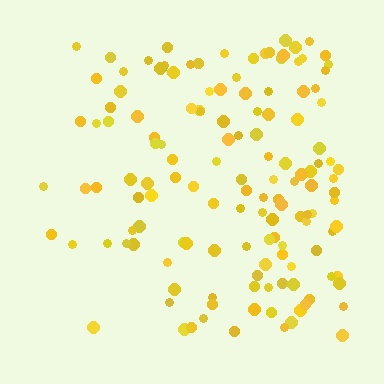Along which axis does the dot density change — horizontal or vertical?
Horizontal.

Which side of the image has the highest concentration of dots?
The right.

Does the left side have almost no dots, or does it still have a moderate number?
Still a moderate number, just noticeably fewer than the right.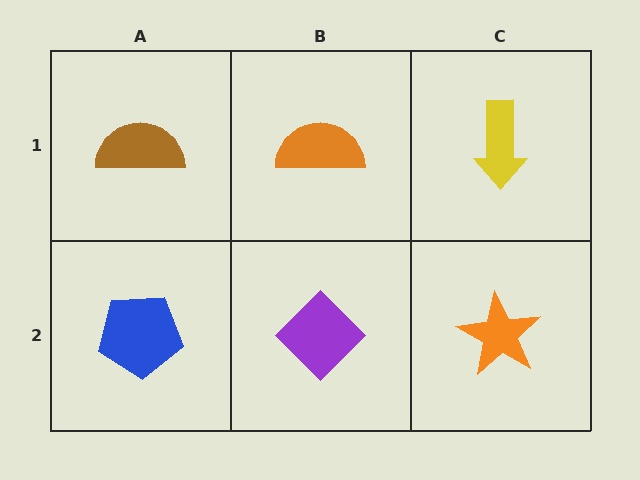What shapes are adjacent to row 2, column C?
A yellow arrow (row 1, column C), a purple diamond (row 2, column B).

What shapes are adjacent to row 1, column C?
An orange star (row 2, column C), an orange semicircle (row 1, column B).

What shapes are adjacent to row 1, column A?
A blue pentagon (row 2, column A), an orange semicircle (row 1, column B).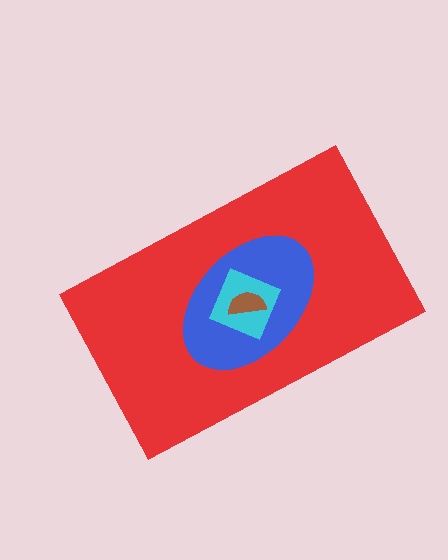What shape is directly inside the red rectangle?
The blue ellipse.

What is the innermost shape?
The brown semicircle.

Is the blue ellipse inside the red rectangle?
Yes.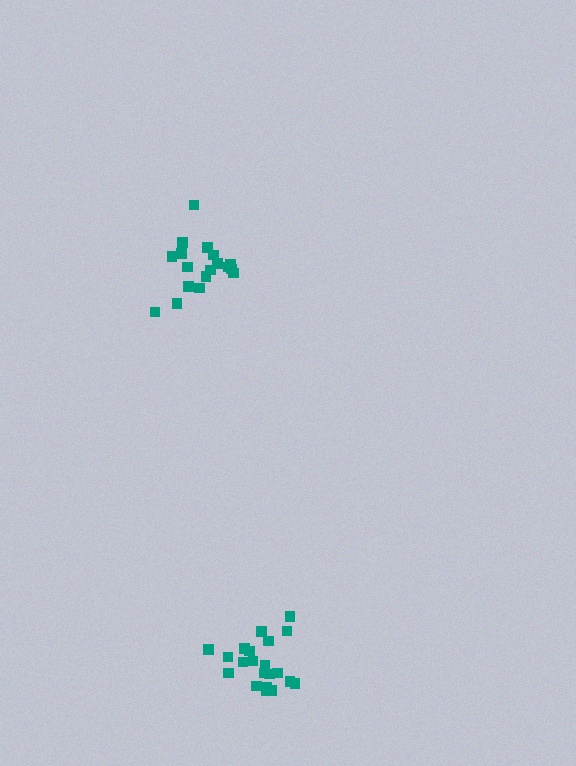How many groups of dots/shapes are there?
There are 2 groups.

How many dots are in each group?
Group 1: 21 dots, Group 2: 18 dots (39 total).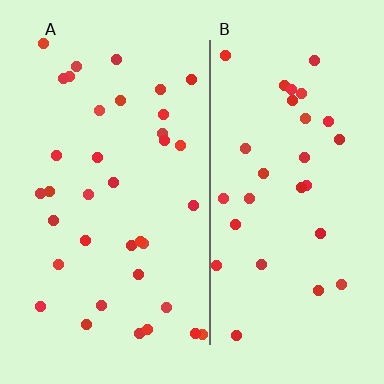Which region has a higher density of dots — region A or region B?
A (the left).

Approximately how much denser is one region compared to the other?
Approximately 1.2× — region A over region B.